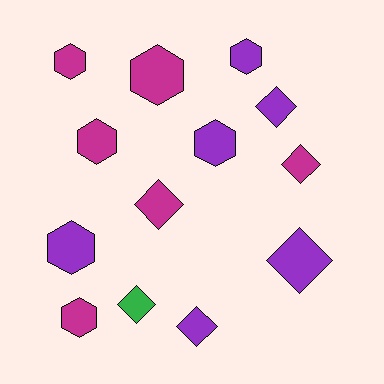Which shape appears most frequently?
Hexagon, with 7 objects.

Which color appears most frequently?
Purple, with 6 objects.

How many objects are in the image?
There are 13 objects.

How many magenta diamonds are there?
There are 2 magenta diamonds.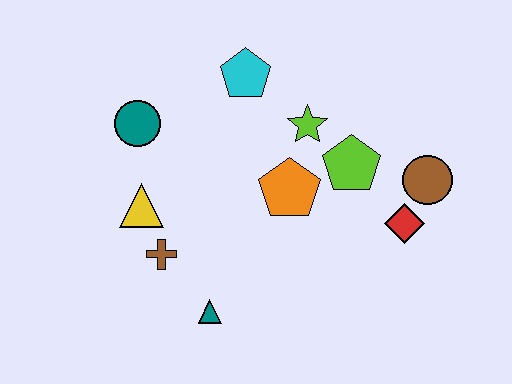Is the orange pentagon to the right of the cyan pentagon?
Yes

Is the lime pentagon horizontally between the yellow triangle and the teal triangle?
No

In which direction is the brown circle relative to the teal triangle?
The brown circle is to the right of the teal triangle.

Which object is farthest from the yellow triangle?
The brown circle is farthest from the yellow triangle.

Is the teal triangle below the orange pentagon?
Yes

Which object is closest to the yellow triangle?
The brown cross is closest to the yellow triangle.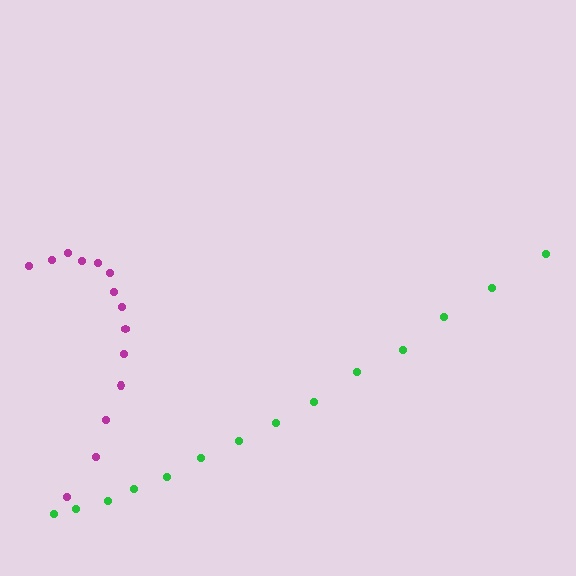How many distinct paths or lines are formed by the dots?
There are 2 distinct paths.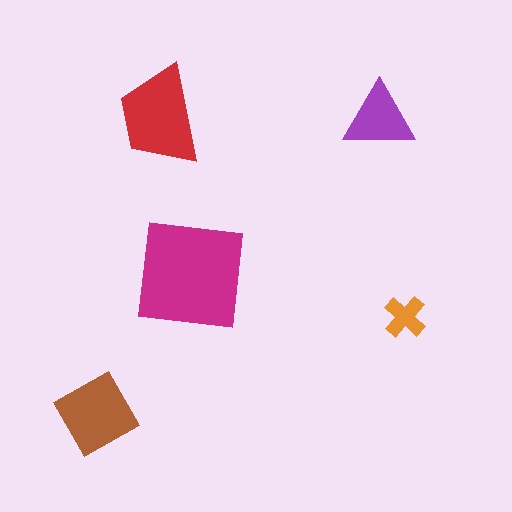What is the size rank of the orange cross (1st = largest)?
5th.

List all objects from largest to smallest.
The magenta square, the red trapezoid, the brown diamond, the purple triangle, the orange cross.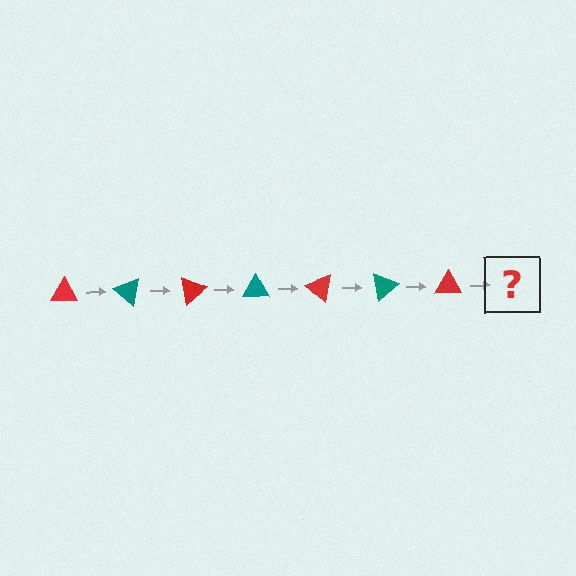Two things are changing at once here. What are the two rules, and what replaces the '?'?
The two rules are that it rotates 40 degrees each step and the color cycles through red and teal. The '?' should be a teal triangle, rotated 280 degrees from the start.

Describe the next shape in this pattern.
It should be a teal triangle, rotated 280 degrees from the start.